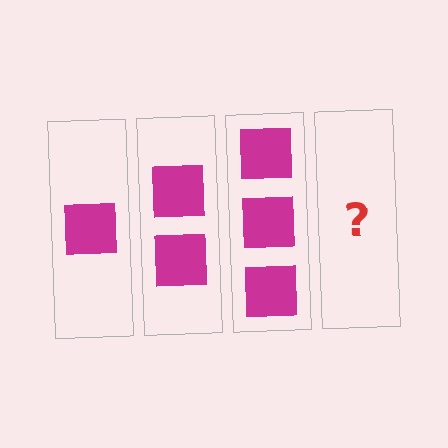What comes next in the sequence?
The next element should be 4 squares.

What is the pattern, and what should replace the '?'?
The pattern is that each step adds one more square. The '?' should be 4 squares.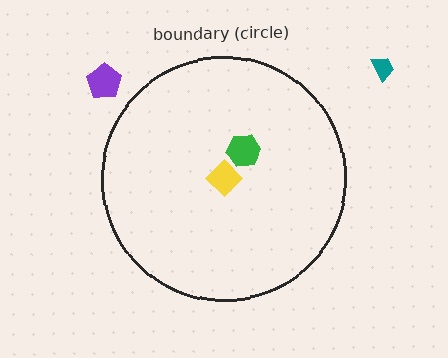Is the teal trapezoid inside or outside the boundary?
Outside.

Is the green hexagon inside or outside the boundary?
Inside.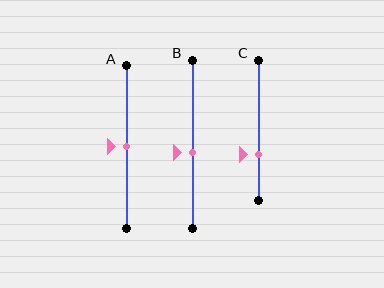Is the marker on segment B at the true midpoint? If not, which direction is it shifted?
No, the marker on segment B is shifted downward by about 5% of the segment length.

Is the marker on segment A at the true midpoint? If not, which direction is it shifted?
Yes, the marker on segment A is at the true midpoint.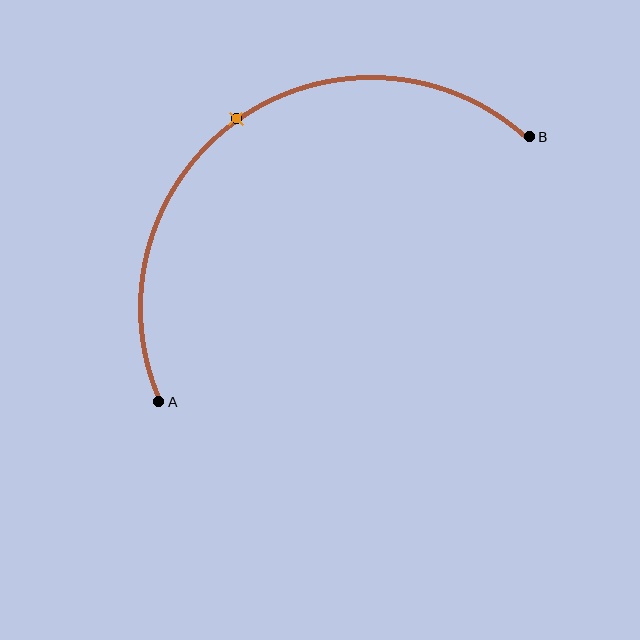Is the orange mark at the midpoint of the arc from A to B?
Yes. The orange mark lies on the arc at equal arc-length from both A and B — it is the arc midpoint.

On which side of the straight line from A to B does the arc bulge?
The arc bulges above and to the left of the straight line connecting A and B.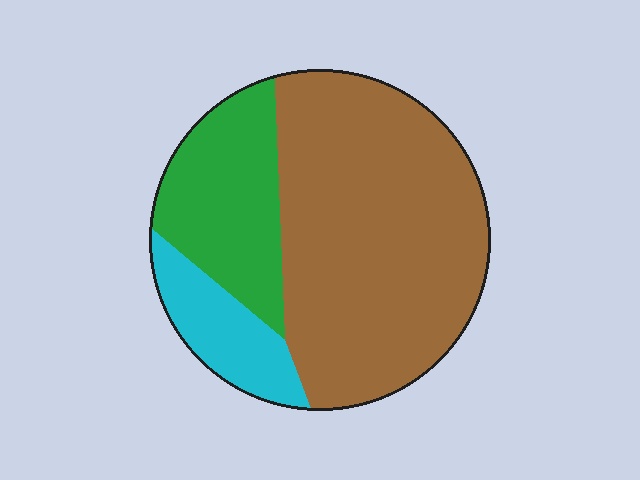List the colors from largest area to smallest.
From largest to smallest: brown, green, cyan.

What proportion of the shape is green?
Green takes up about one quarter (1/4) of the shape.